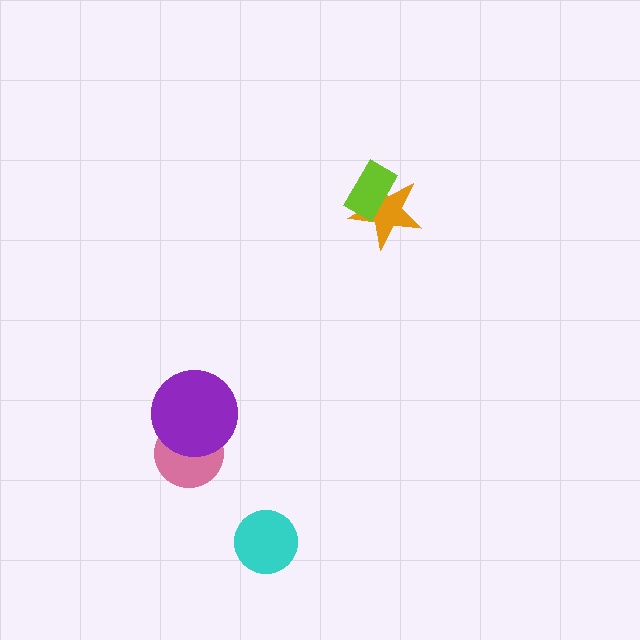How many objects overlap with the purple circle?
1 object overlaps with the purple circle.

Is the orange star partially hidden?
Yes, it is partially covered by another shape.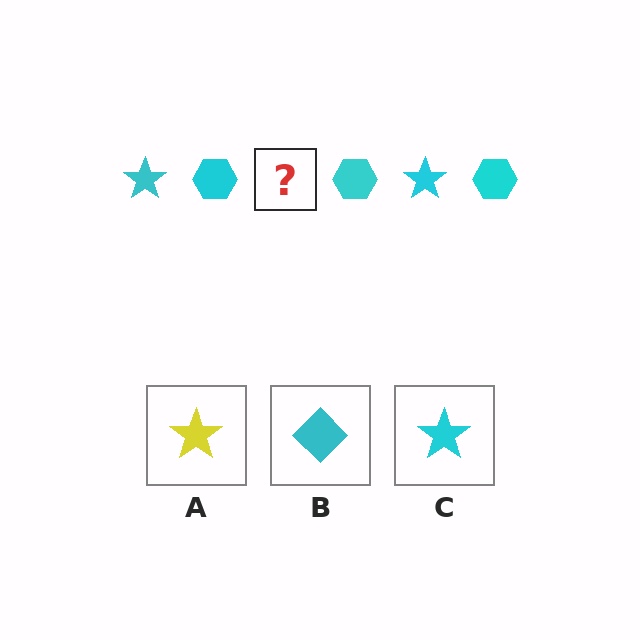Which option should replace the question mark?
Option C.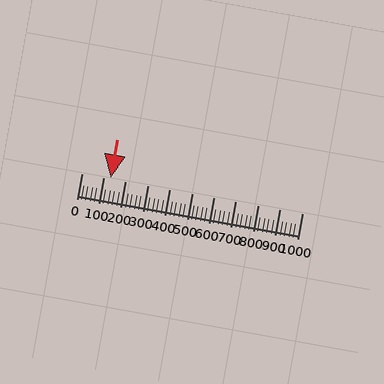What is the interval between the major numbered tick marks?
The major tick marks are spaced 100 units apart.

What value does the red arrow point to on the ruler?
The red arrow points to approximately 132.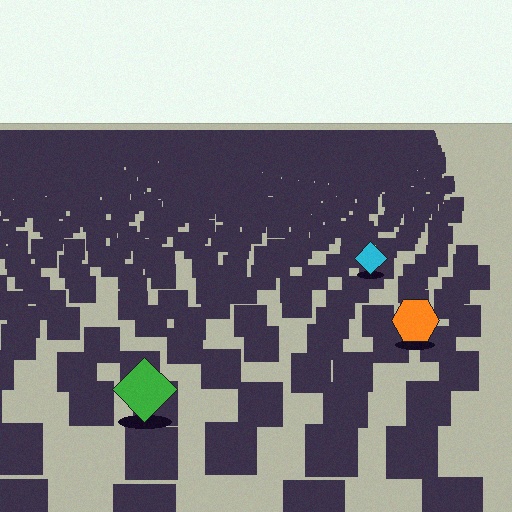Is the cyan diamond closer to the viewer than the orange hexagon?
No. The orange hexagon is closer — you can tell from the texture gradient: the ground texture is coarser near it.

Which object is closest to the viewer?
The green diamond is closest. The texture marks near it are larger and more spread out.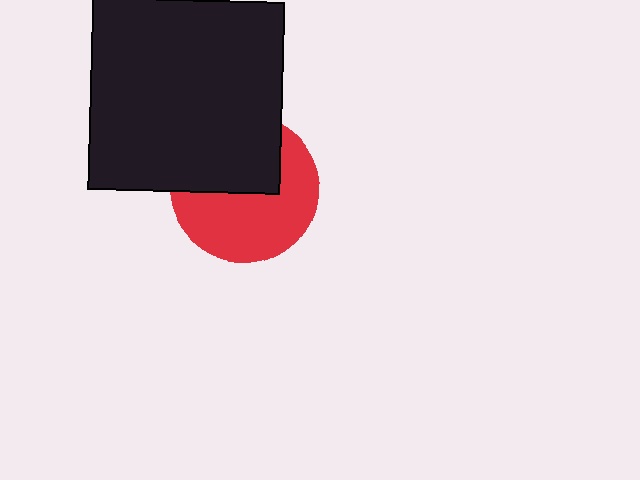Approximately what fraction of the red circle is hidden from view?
Roughly 43% of the red circle is hidden behind the black square.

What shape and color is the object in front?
The object in front is a black square.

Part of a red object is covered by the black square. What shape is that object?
It is a circle.